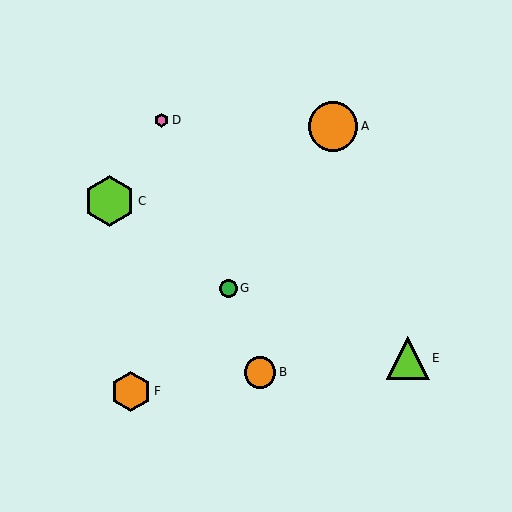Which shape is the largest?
The lime hexagon (labeled C) is the largest.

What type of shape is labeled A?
Shape A is an orange circle.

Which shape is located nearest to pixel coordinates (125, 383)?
The orange hexagon (labeled F) at (131, 391) is nearest to that location.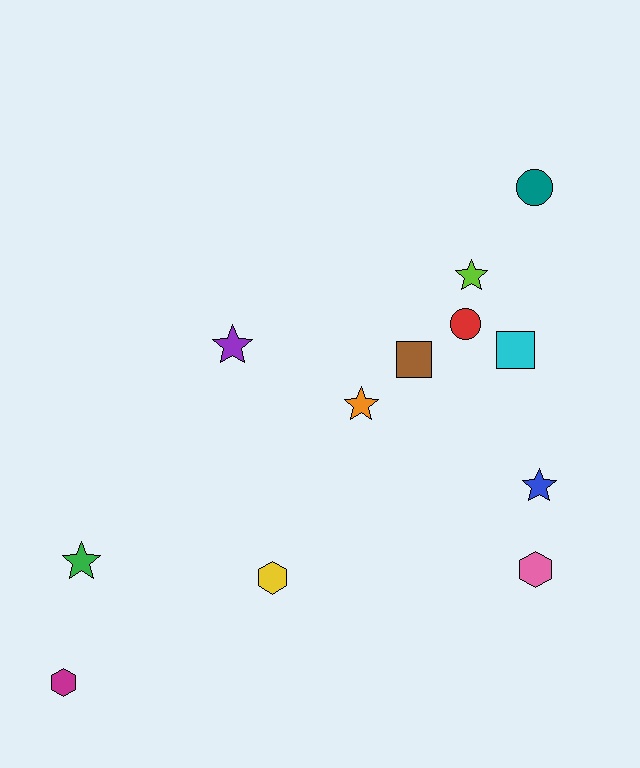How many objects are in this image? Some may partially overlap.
There are 12 objects.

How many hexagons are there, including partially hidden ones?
There are 3 hexagons.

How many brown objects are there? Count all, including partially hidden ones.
There is 1 brown object.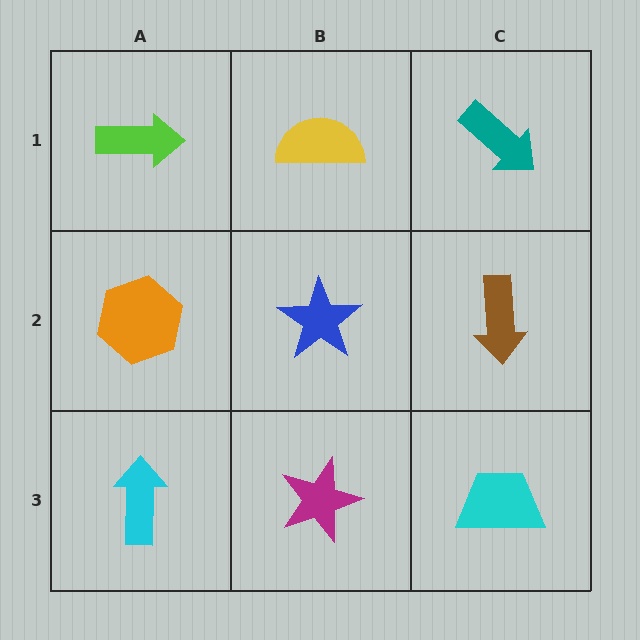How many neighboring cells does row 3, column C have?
2.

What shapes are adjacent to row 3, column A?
An orange hexagon (row 2, column A), a magenta star (row 3, column B).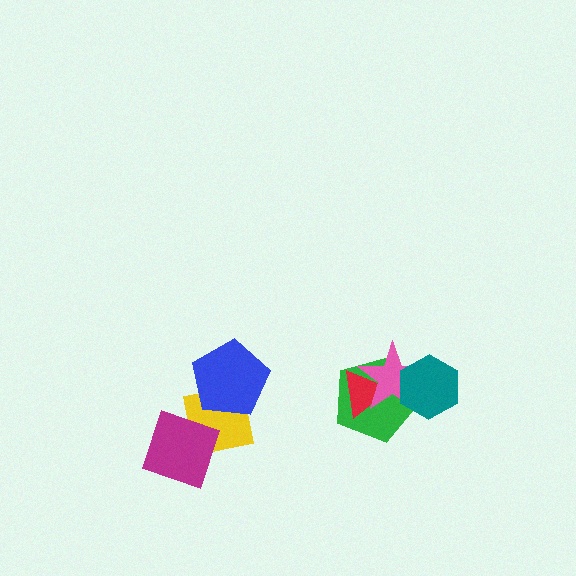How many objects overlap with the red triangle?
2 objects overlap with the red triangle.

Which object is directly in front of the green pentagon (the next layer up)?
The red triangle is directly in front of the green pentagon.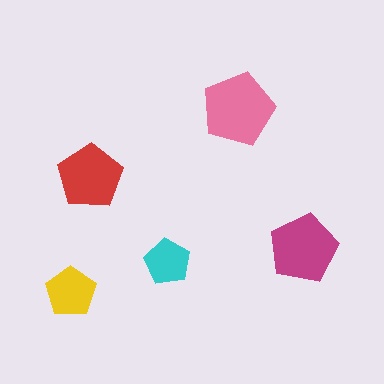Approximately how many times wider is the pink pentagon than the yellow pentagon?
About 1.5 times wider.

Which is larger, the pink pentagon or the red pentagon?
The pink one.